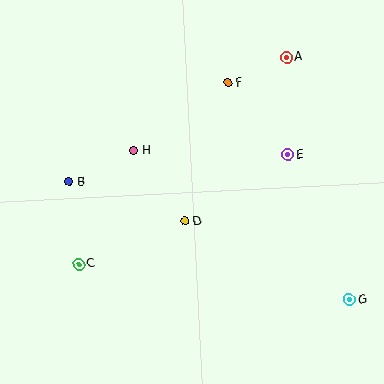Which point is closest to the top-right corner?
Point A is closest to the top-right corner.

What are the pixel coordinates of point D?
Point D is at (185, 221).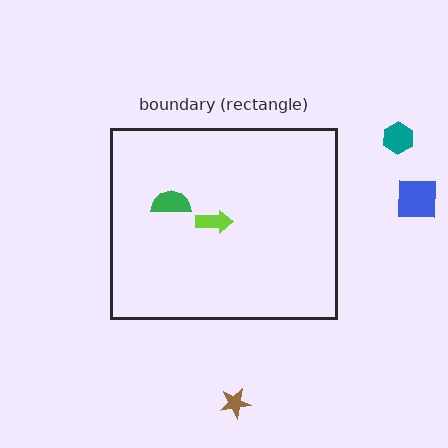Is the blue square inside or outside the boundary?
Outside.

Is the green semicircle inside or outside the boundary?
Inside.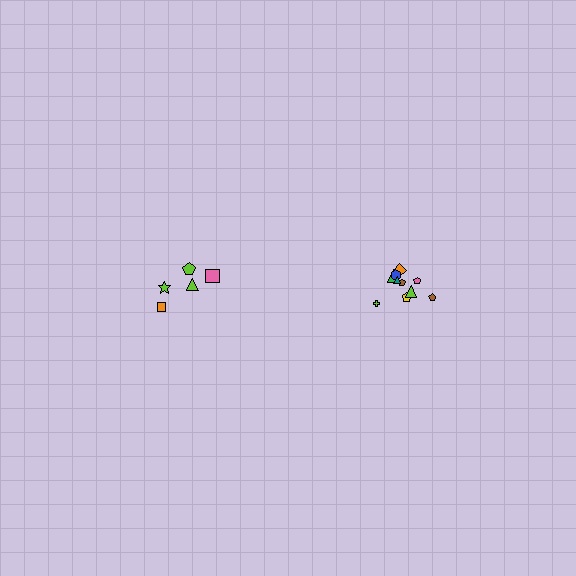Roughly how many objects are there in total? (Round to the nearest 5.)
Roughly 15 objects in total.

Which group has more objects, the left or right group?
The right group.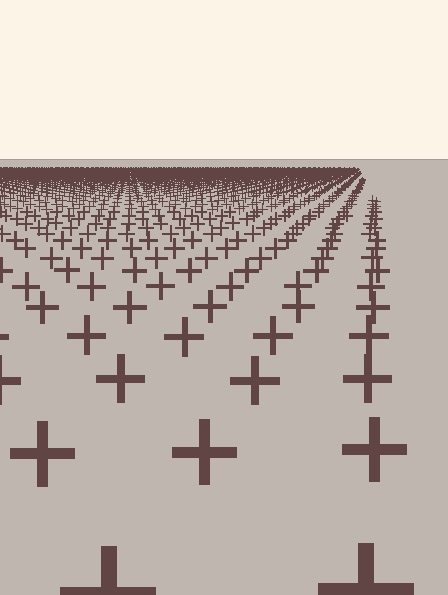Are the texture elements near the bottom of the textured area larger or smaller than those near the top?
Larger. Near the bottom, elements are closer to the viewer and appear at a bigger on-screen size.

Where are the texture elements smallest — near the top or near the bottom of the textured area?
Near the top.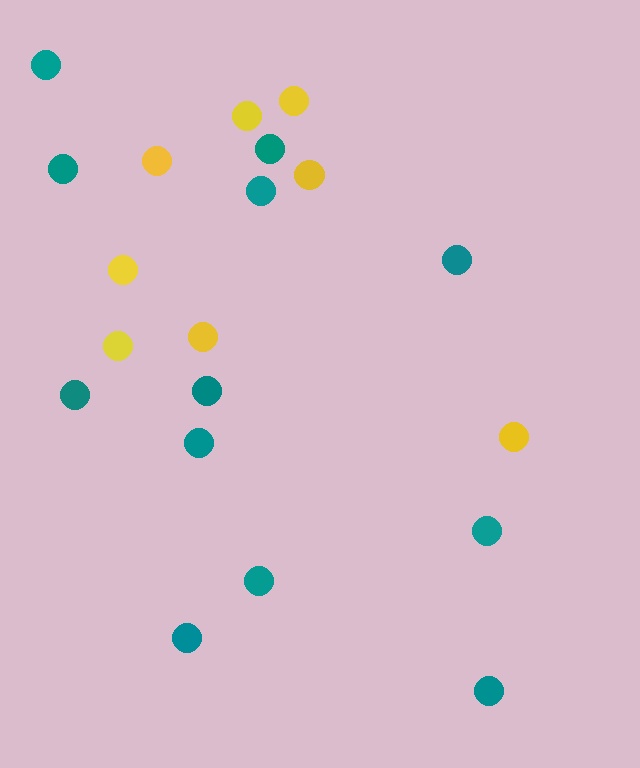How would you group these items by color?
There are 2 groups: one group of teal circles (12) and one group of yellow circles (8).